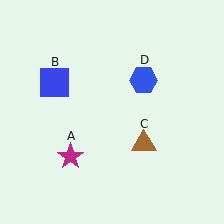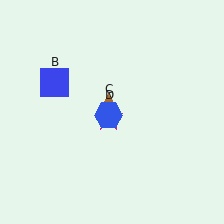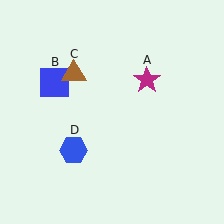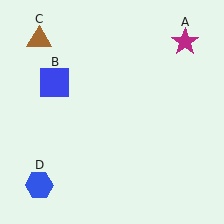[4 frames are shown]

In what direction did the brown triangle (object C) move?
The brown triangle (object C) moved up and to the left.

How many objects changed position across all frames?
3 objects changed position: magenta star (object A), brown triangle (object C), blue hexagon (object D).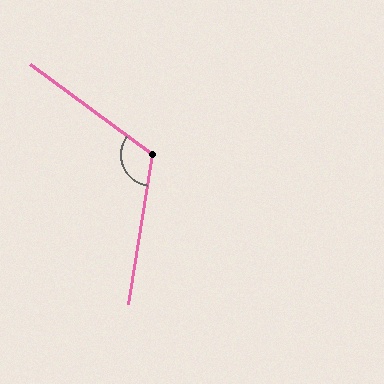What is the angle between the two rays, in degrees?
Approximately 117 degrees.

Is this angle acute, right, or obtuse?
It is obtuse.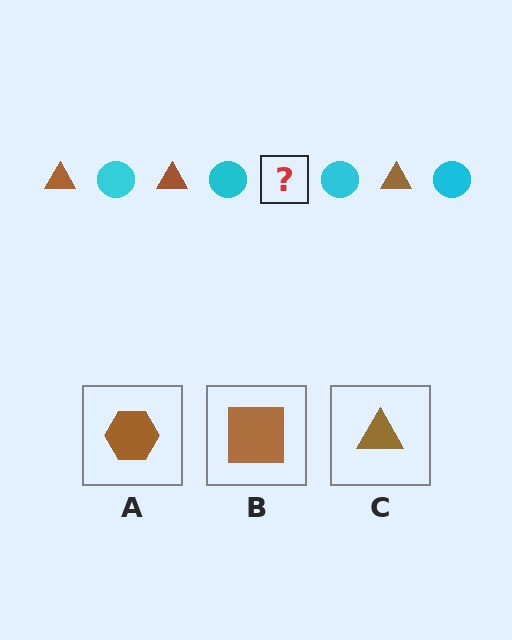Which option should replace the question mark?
Option C.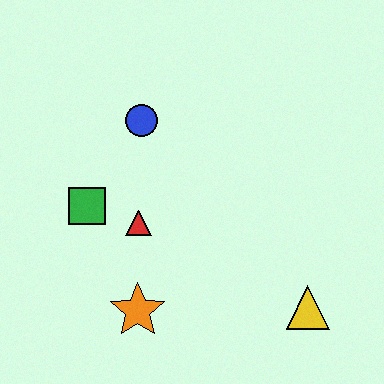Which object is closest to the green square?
The red triangle is closest to the green square.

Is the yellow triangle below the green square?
Yes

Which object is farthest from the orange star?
The blue circle is farthest from the orange star.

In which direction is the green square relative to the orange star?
The green square is above the orange star.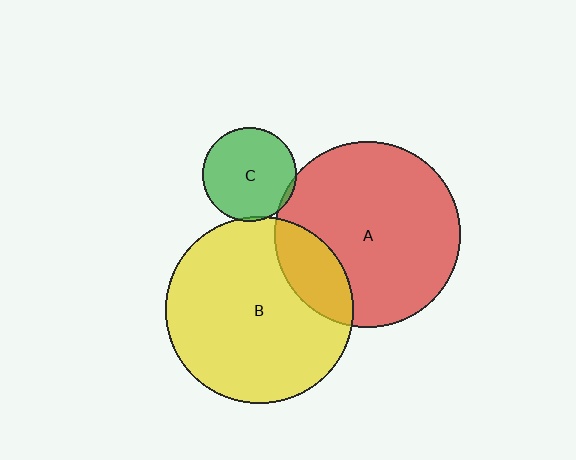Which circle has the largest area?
Circle B (yellow).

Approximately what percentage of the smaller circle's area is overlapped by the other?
Approximately 5%.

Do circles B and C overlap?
Yes.